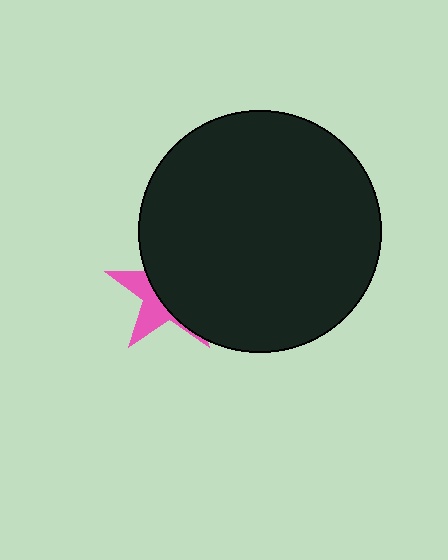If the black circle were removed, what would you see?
You would see the complete pink star.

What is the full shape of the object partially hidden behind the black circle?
The partially hidden object is a pink star.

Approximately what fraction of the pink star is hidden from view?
Roughly 65% of the pink star is hidden behind the black circle.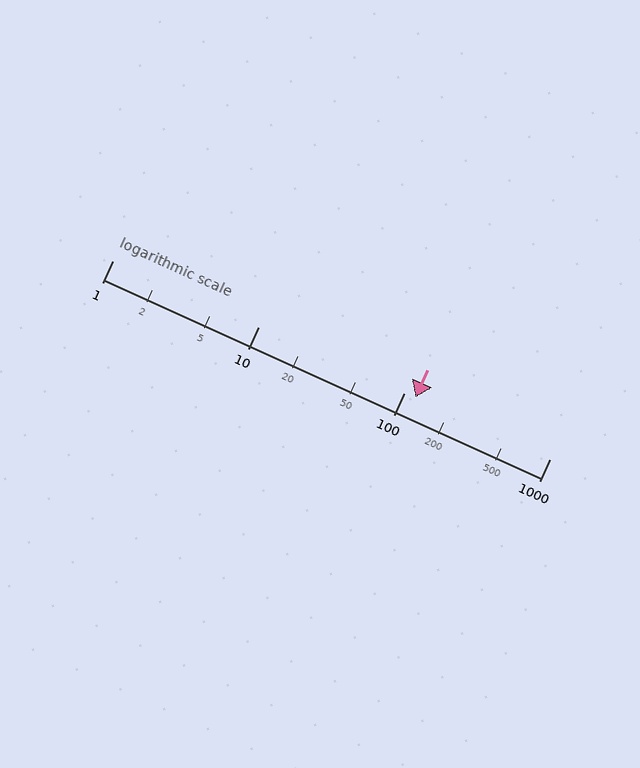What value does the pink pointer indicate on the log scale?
The pointer indicates approximately 120.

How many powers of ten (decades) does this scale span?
The scale spans 3 decades, from 1 to 1000.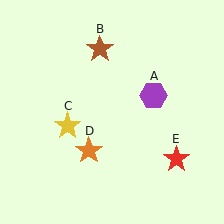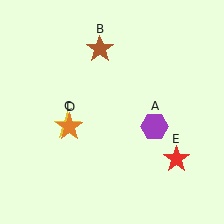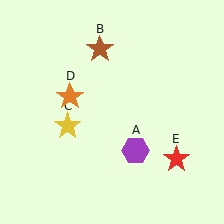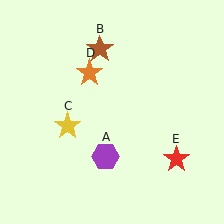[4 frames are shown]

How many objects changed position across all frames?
2 objects changed position: purple hexagon (object A), orange star (object D).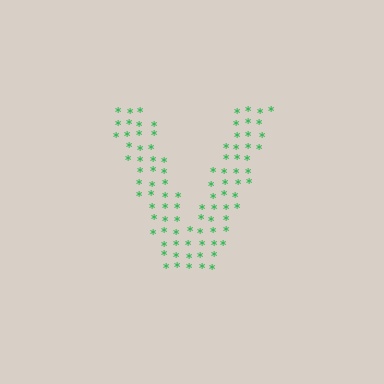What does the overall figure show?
The overall figure shows the letter V.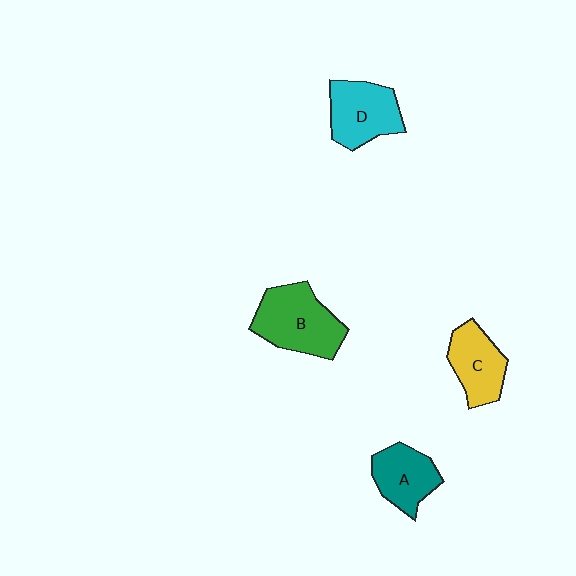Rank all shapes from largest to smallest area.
From largest to smallest: B (green), D (cyan), C (yellow), A (teal).